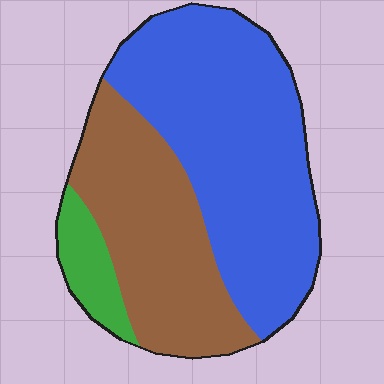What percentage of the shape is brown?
Brown takes up about three eighths (3/8) of the shape.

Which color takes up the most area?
Blue, at roughly 55%.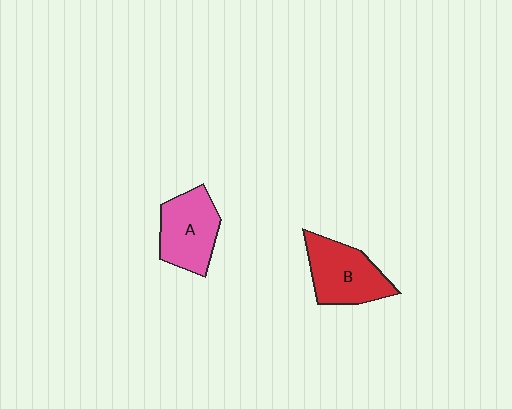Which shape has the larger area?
Shape B (red).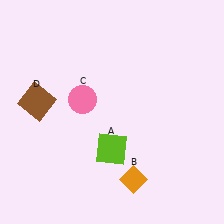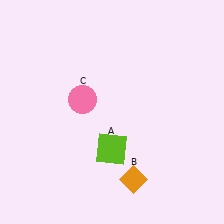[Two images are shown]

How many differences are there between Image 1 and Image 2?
There is 1 difference between the two images.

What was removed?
The brown square (D) was removed in Image 2.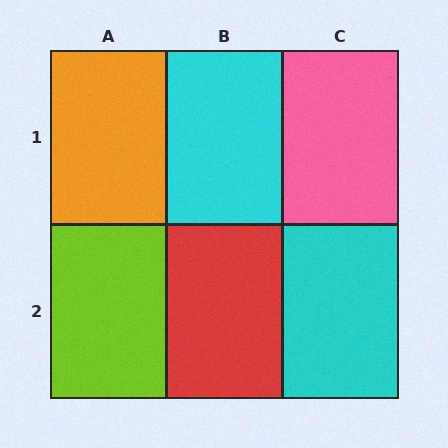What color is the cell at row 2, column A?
Lime.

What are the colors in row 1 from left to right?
Orange, cyan, pink.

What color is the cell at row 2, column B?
Red.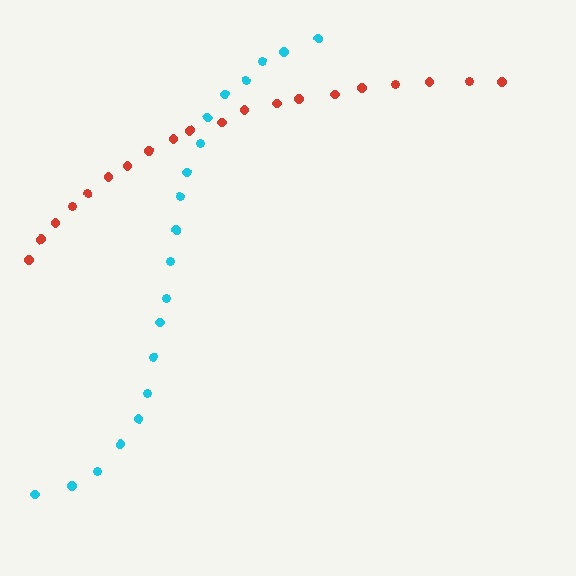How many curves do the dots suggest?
There are 2 distinct paths.